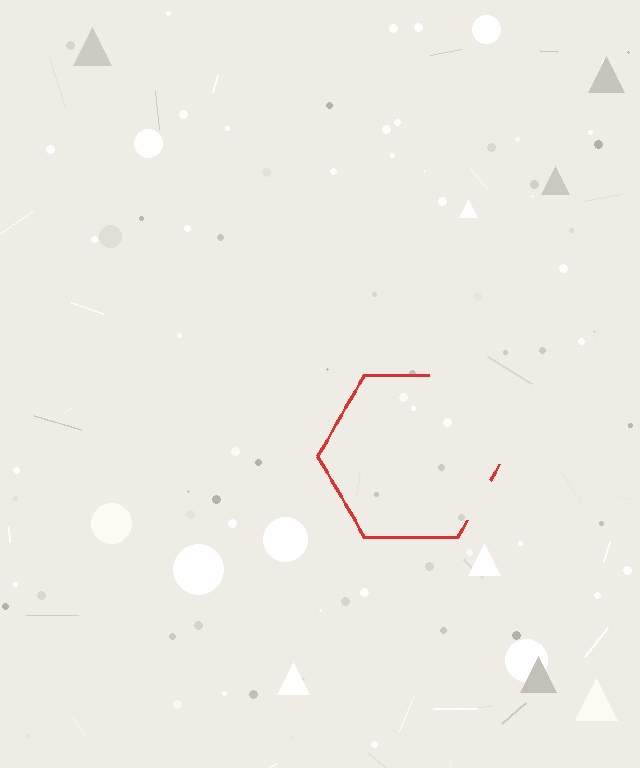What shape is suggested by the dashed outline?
The dashed outline suggests a hexagon.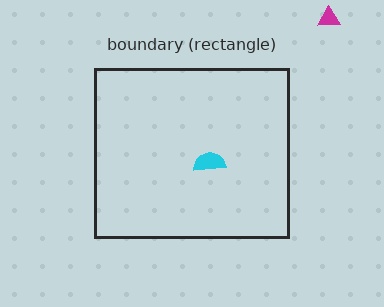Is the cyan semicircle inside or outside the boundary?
Inside.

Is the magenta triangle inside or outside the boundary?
Outside.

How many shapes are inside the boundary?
1 inside, 1 outside.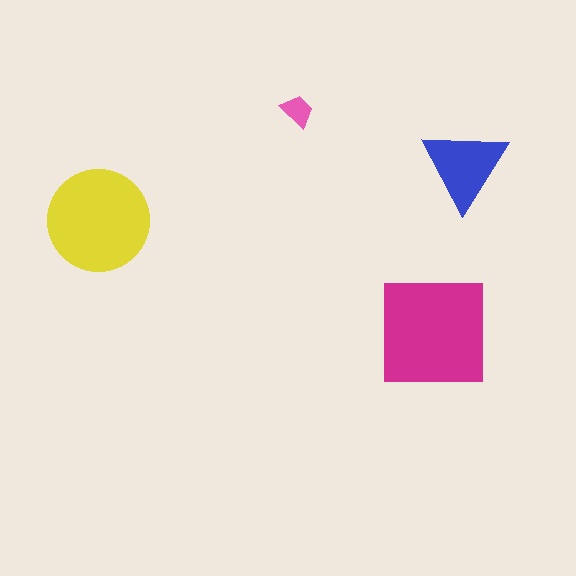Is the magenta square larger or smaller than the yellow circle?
Larger.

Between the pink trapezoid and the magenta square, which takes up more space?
The magenta square.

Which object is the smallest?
The pink trapezoid.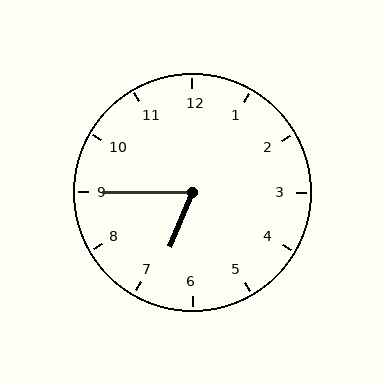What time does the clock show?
6:45.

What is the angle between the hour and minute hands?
Approximately 68 degrees.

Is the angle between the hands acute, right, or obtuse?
It is acute.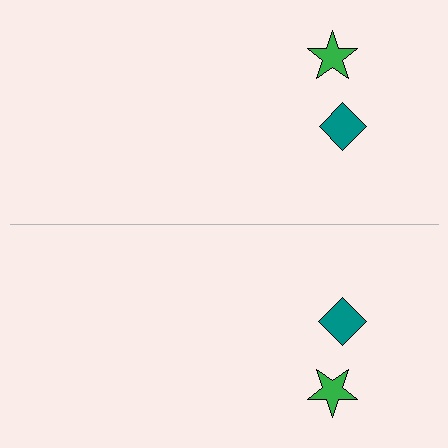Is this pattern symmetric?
Yes, this pattern has bilateral (reflection) symmetry.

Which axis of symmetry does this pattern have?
The pattern has a horizontal axis of symmetry running through the center of the image.